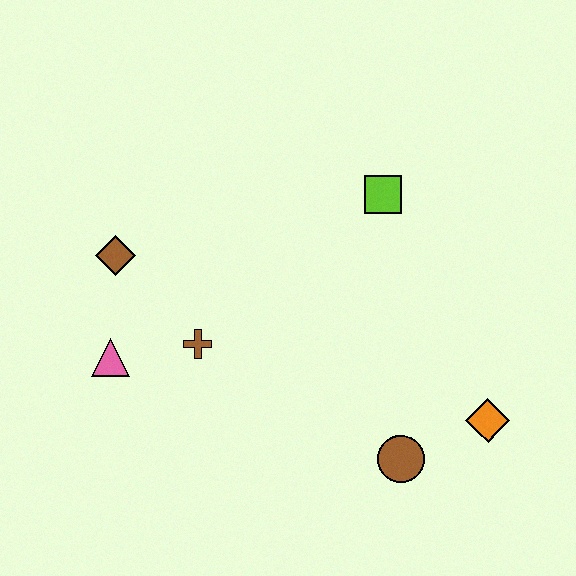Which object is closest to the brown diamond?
The pink triangle is closest to the brown diamond.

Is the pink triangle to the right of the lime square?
No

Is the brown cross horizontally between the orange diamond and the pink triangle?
Yes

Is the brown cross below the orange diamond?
No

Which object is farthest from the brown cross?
The orange diamond is farthest from the brown cross.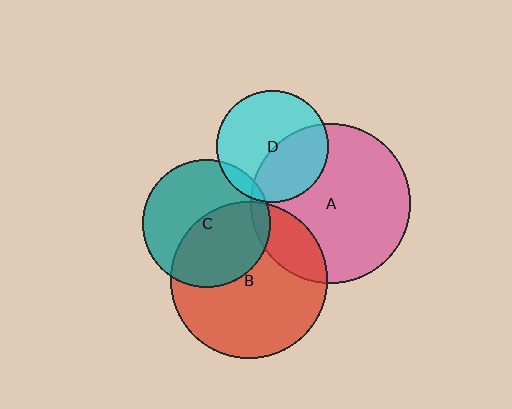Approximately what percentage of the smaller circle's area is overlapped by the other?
Approximately 5%.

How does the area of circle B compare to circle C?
Approximately 1.5 times.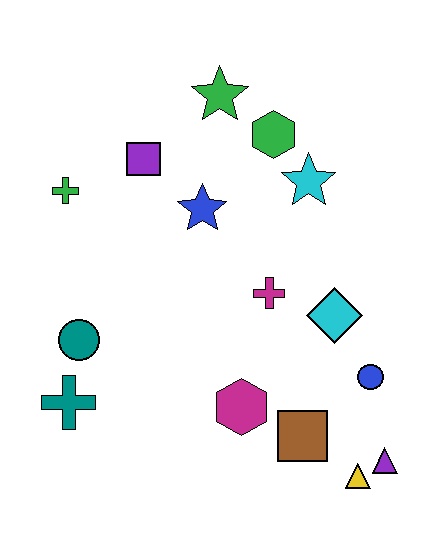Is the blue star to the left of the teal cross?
No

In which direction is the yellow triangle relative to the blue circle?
The yellow triangle is below the blue circle.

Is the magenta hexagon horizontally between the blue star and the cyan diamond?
Yes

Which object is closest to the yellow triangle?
The purple triangle is closest to the yellow triangle.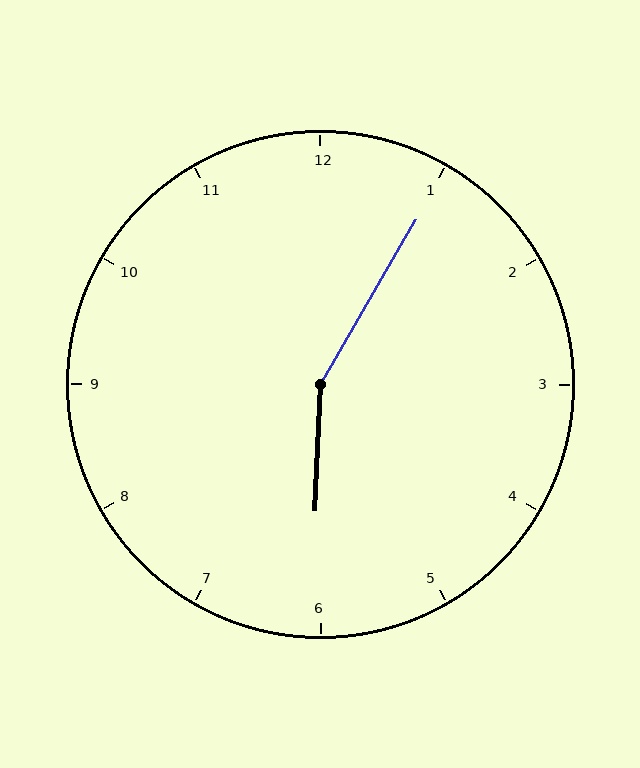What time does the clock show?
6:05.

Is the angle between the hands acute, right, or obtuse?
It is obtuse.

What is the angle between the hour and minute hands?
Approximately 152 degrees.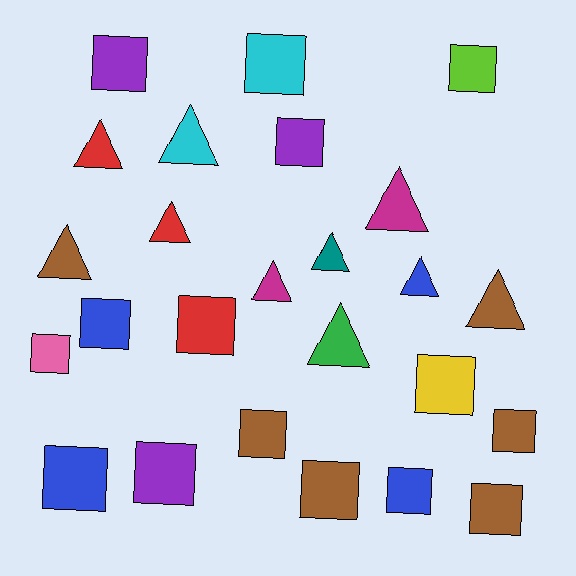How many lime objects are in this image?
There is 1 lime object.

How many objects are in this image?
There are 25 objects.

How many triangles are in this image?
There are 10 triangles.